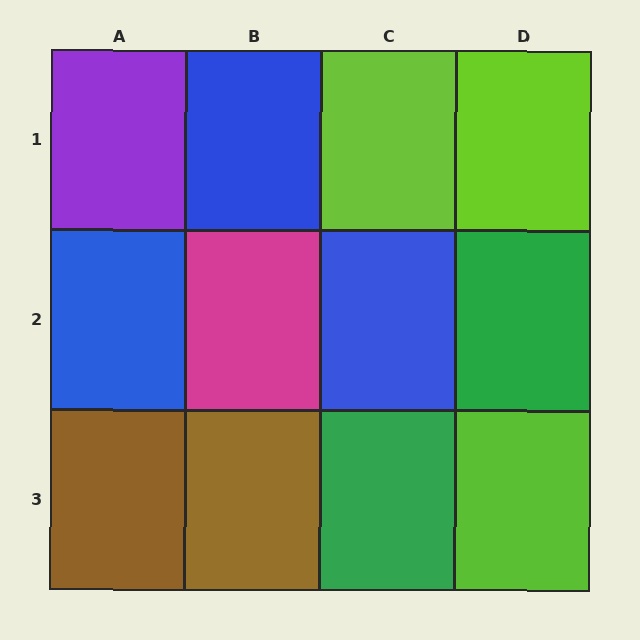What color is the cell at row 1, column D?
Lime.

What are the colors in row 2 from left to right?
Blue, magenta, blue, green.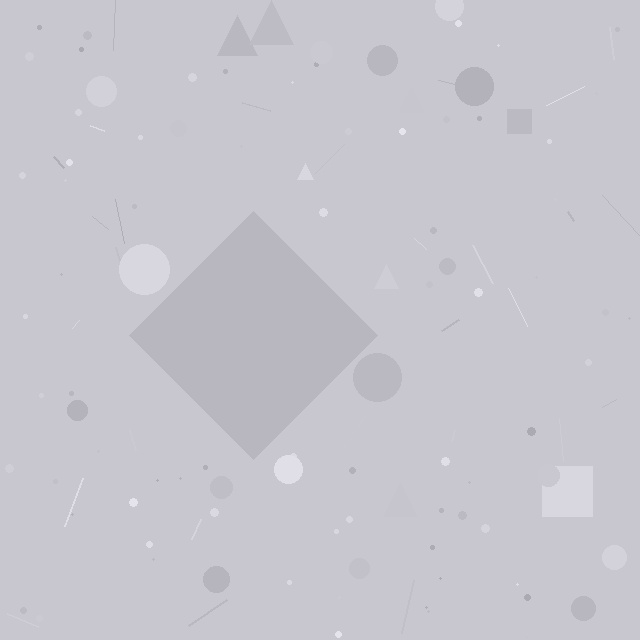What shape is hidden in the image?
A diamond is hidden in the image.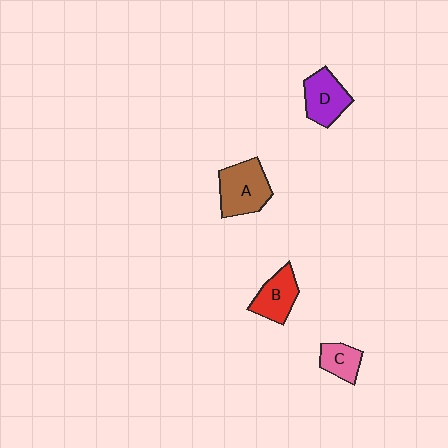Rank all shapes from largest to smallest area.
From largest to smallest: A (brown), D (purple), B (red), C (pink).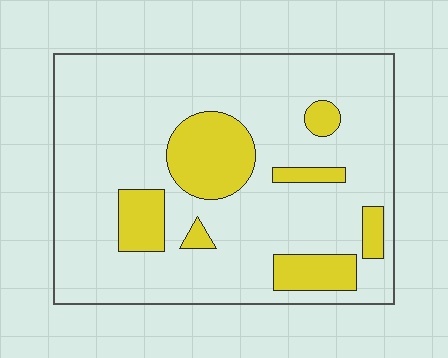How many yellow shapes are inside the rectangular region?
7.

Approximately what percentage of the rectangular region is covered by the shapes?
Approximately 20%.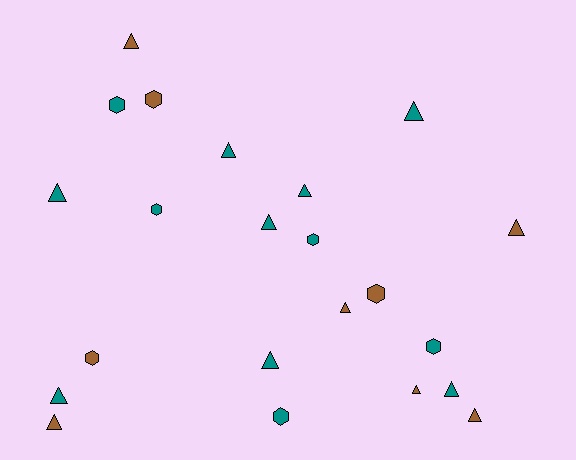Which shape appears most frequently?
Triangle, with 14 objects.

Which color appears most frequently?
Teal, with 13 objects.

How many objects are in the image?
There are 22 objects.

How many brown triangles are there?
There are 6 brown triangles.